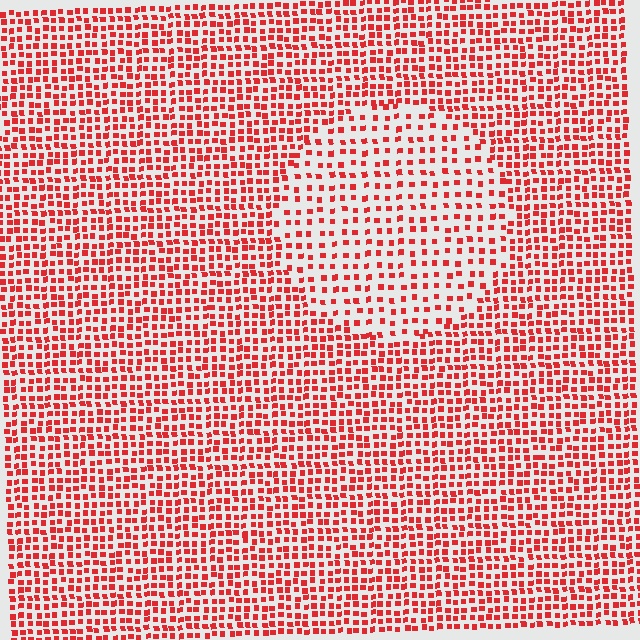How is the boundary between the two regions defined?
The boundary is defined by a change in element density (approximately 1.9x ratio). All elements are the same color, size, and shape.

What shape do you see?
I see a circle.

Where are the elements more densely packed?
The elements are more densely packed outside the circle boundary.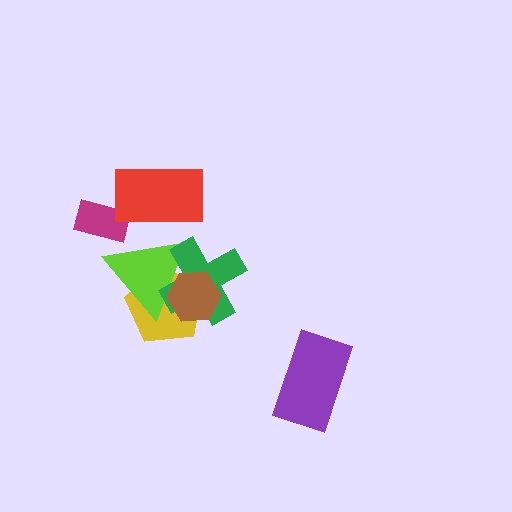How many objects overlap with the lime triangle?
4 objects overlap with the lime triangle.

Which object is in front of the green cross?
The brown hexagon is in front of the green cross.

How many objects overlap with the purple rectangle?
0 objects overlap with the purple rectangle.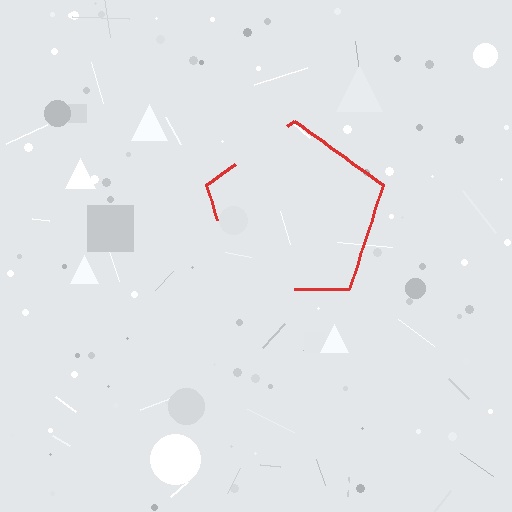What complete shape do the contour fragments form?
The contour fragments form a pentagon.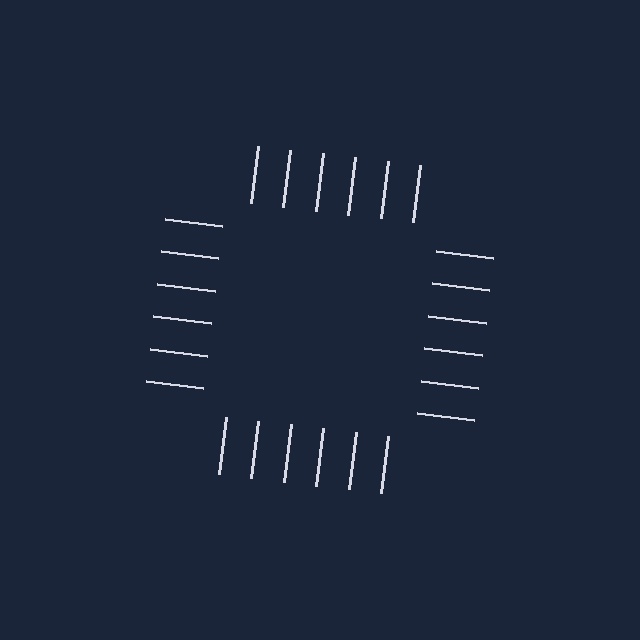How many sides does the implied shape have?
4 sides — the line-ends trace a square.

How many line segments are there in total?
24 — 6 along each of the 4 edges.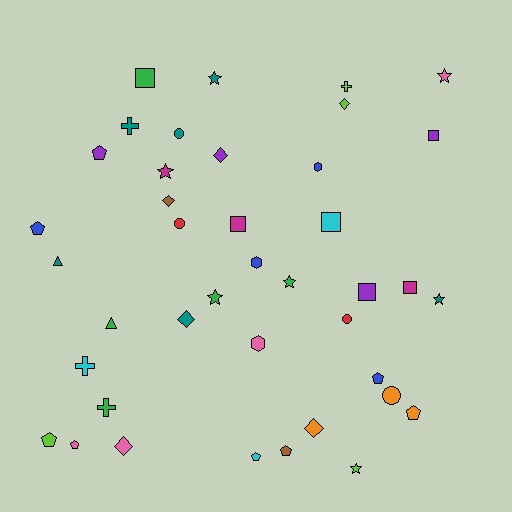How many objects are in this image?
There are 40 objects.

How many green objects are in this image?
There are 5 green objects.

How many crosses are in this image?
There are 4 crosses.